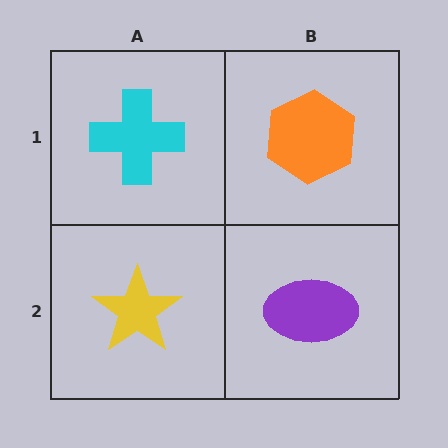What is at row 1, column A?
A cyan cross.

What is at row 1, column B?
An orange hexagon.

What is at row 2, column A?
A yellow star.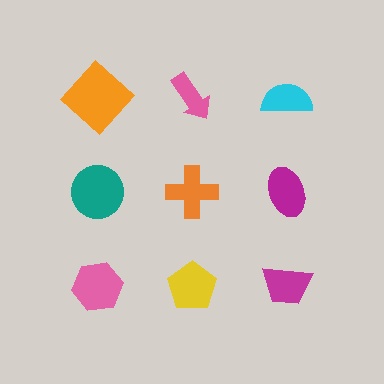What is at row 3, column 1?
A pink hexagon.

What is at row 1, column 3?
A cyan semicircle.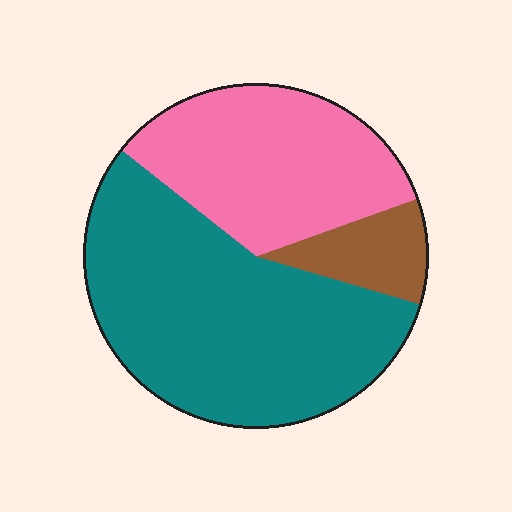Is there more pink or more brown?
Pink.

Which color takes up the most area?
Teal, at roughly 55%.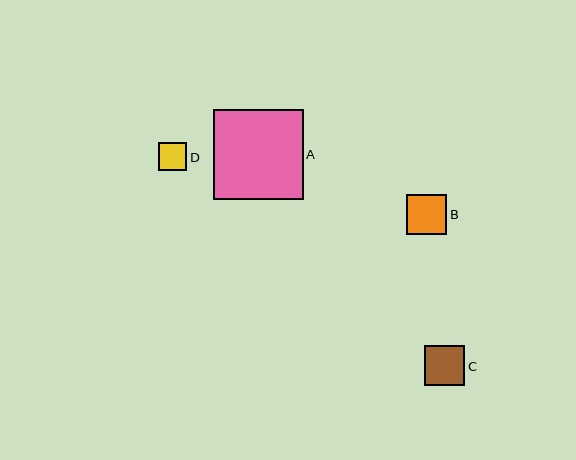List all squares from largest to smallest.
From largest to smallest: A, B, C, D.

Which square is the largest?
Square A is the largest with a size of approximately 90 pixels.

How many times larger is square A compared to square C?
Square A is approximately 2.2 times the size of square C.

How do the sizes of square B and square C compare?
Square B and square C are approximately the same size.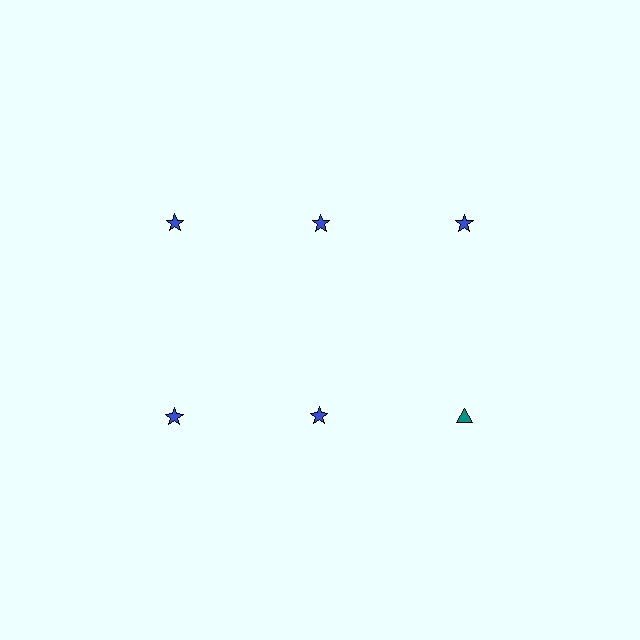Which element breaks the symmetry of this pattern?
The teal triangle in the second row, center column breaks the symmetry. All other shapes are blue stars.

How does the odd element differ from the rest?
It differs in both color (teal instead of blue) and shape (triangle instead of star).